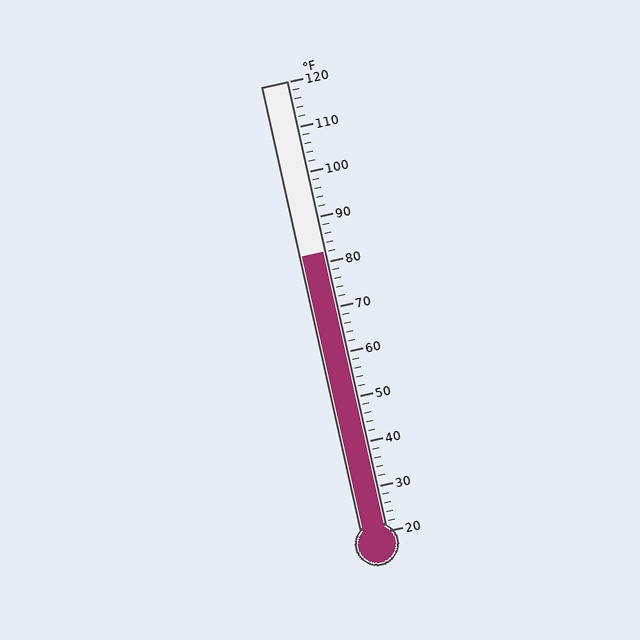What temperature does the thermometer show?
The thermometer shows approximately 82°F.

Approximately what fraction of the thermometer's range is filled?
The thermometer is filled to approximately 60% of its range.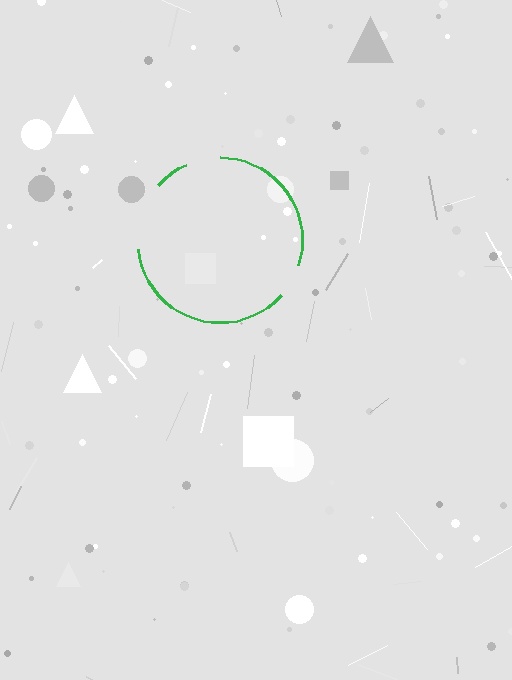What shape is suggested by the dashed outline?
The dashed outline suggests a circle.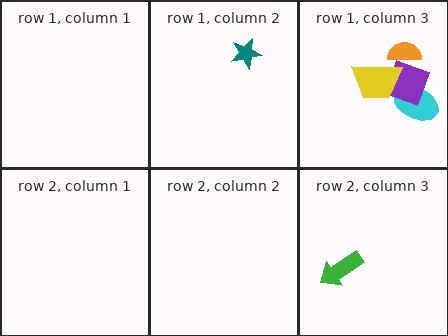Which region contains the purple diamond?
The row 1, column 3 region.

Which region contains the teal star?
The row 1, column 2 region.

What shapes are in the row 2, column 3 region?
The green arrow.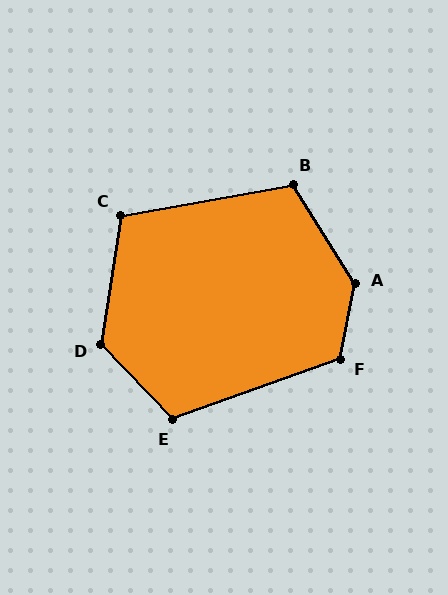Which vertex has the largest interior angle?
A, at approximately 137 degrees.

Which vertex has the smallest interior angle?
C, at approximately 109 degrees.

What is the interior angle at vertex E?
Approximately 114 degrees (obtuse).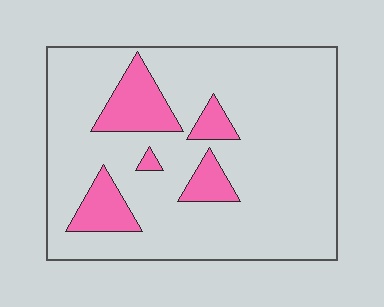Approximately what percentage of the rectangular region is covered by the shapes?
Approximately 15%.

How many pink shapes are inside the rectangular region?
5.